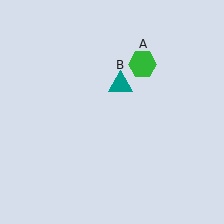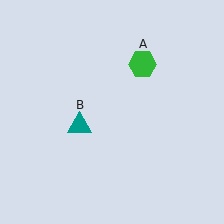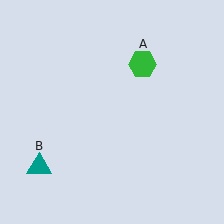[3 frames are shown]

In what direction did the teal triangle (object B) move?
The teal triangle (object B) moved down and to the left.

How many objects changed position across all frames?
1 object changed position: teal triangle (object B).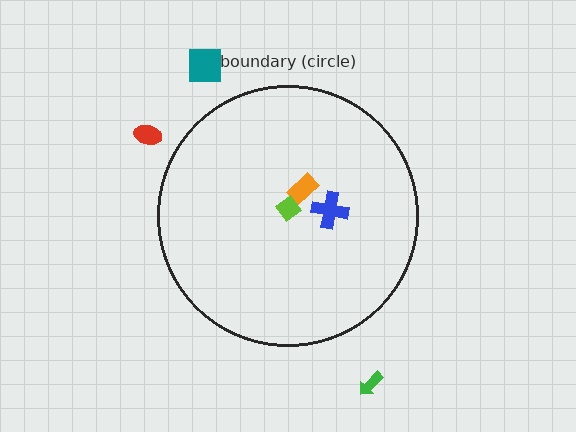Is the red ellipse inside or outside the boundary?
Outside.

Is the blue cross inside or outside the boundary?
Inside.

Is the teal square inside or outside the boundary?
Outside.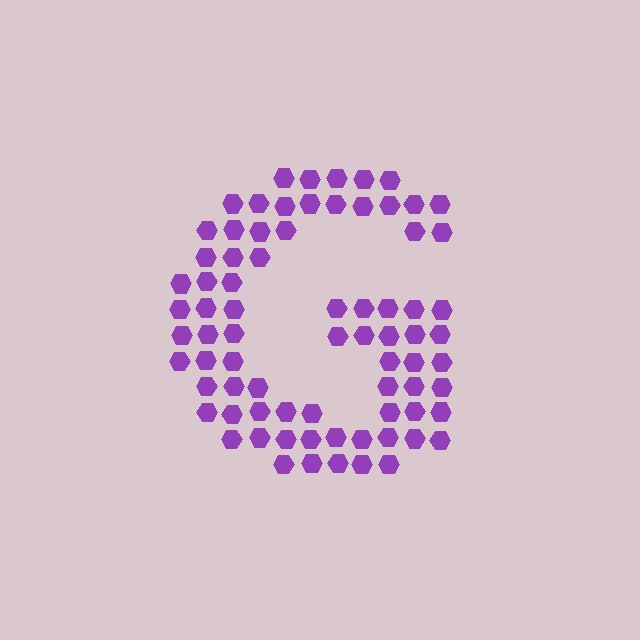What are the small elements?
The small elements are hexagons.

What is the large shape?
The large shape is the letter G.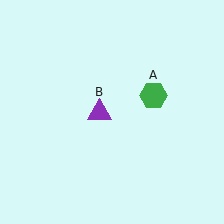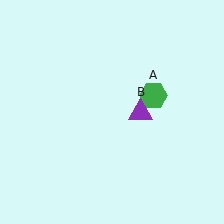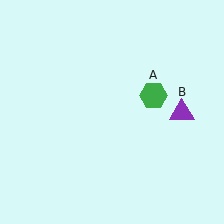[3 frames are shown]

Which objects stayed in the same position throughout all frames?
Green hexagon (object A) remained stationary.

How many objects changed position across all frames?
1 object changed position: purple triangle (object B).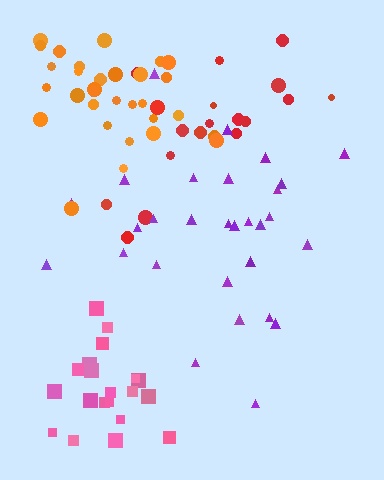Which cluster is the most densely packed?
Orange.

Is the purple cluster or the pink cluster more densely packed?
Pink.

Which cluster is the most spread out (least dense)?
Purple.